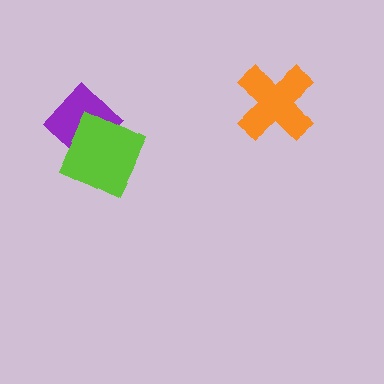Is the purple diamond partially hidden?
Yes, it is partially covered by another shape.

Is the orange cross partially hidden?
No, no other shape covers it.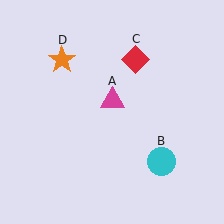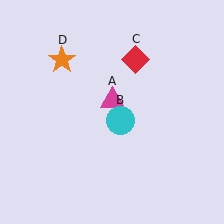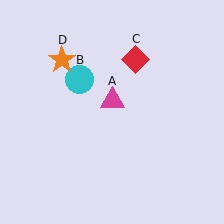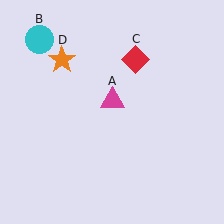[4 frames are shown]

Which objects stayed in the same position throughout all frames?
Magenta triangle (object A) and red diamond (object C) and orange star (object D) remained stationary.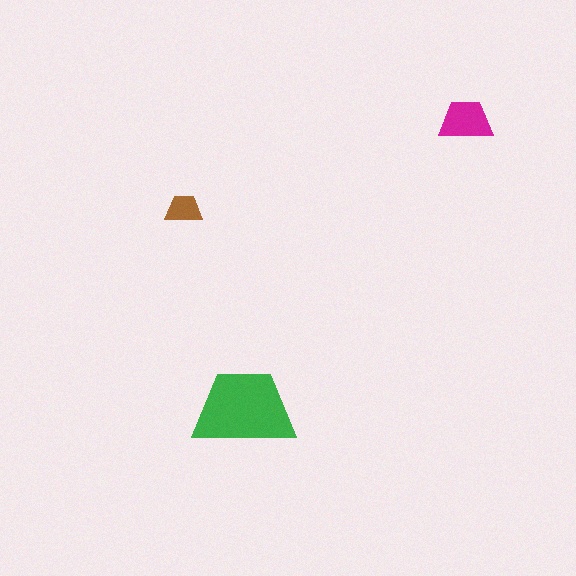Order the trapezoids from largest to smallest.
the green one, the magenta one, the brown one.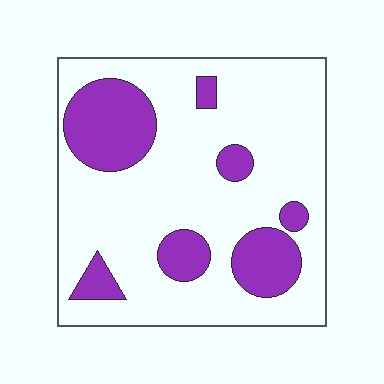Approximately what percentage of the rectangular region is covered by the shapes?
Approximately 25%.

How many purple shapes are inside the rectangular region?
7.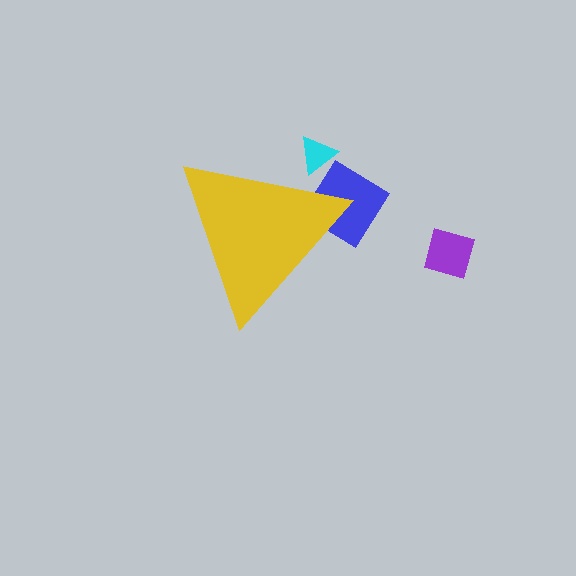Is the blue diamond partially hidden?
Yes, the blue diamond is partially hidden behind the yellow triangle.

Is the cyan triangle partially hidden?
Yes, the cyan triangle is partially hidden behind the yellow triangle.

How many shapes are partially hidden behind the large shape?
2 shapes are partially hidden.